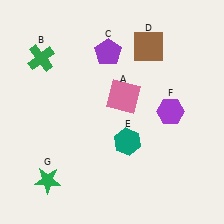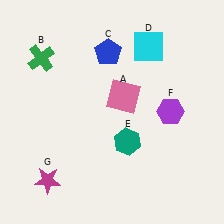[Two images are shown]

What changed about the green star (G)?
In Image 1, G is green. In Image 2, it changed to magenta.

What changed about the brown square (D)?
In Image 1, D is brown. In Image 2, it changed to cyan.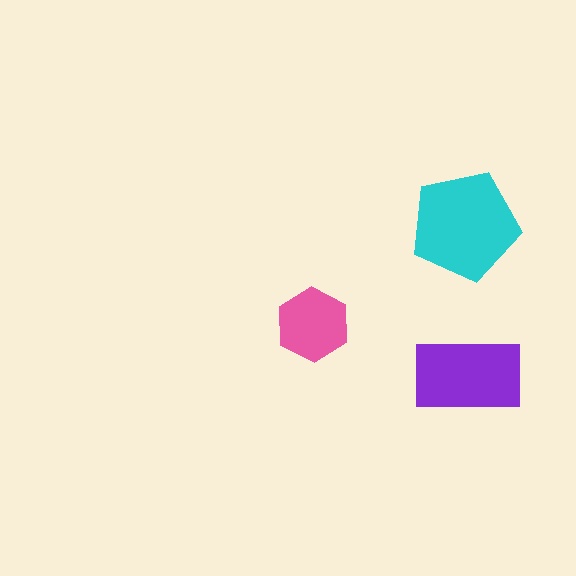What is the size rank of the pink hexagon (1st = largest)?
3rd.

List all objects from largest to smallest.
The cyan pentagon, the purple rectangle, the pink hexagon.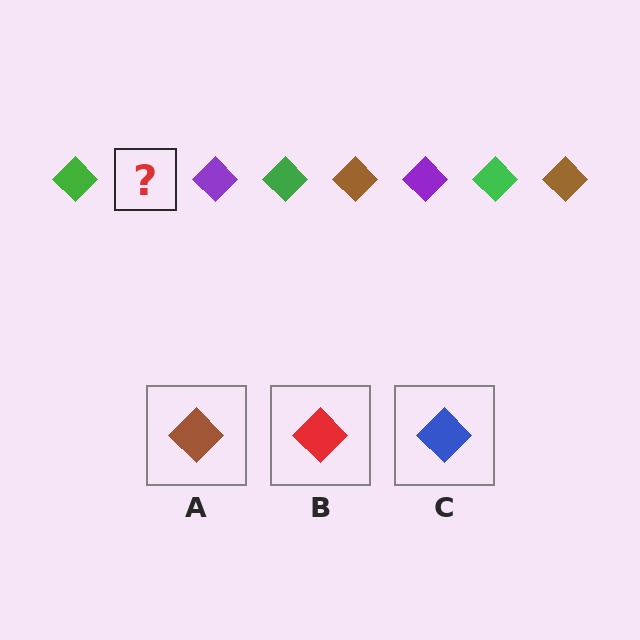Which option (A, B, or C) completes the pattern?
A.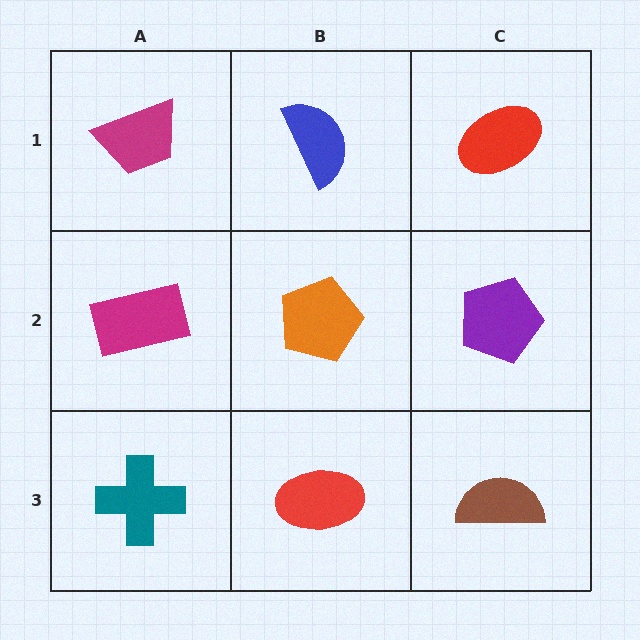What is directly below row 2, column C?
A brown semicircle.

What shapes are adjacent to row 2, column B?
A blue semicircle (row 1, column B), a red ellipse (row 3, column B), a magenta rectangle (row 2, column A), a purple pentagon (row 2, column C).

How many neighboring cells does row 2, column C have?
3.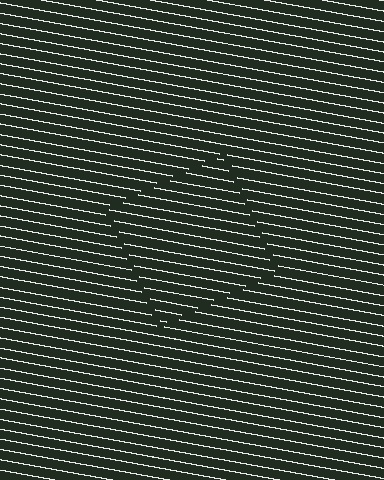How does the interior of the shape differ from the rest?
The interior of the shape contains the same grating, shifted by half a period — the contour is defined by the phase discontinuity where line-ends from the inner and outer gratings abut.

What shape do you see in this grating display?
An illusory square. The interior of the shape contains the same grating, shifted by half a period — the contour is defined by the phase discontinuity where line-ends from the inner and outer gratings abut.